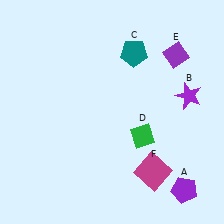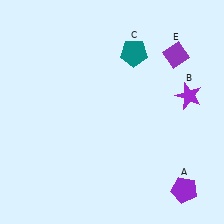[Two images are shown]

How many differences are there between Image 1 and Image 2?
There are 2 differences between the two images.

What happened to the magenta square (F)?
The magenta square (F) was removed in Image 2. It was in the bottom-right area of Image 1.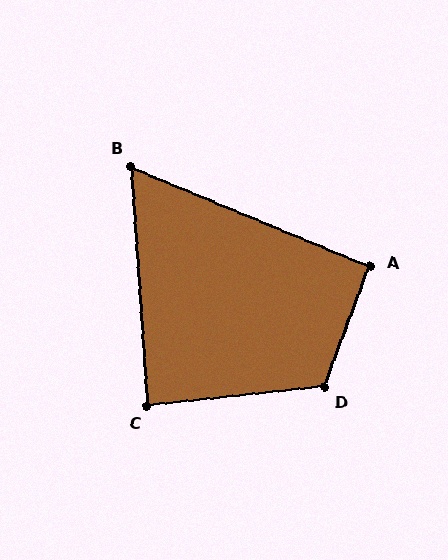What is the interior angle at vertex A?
Approximately 92 degrees (approximately right).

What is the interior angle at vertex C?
Approximately 88 degrees (approximately right).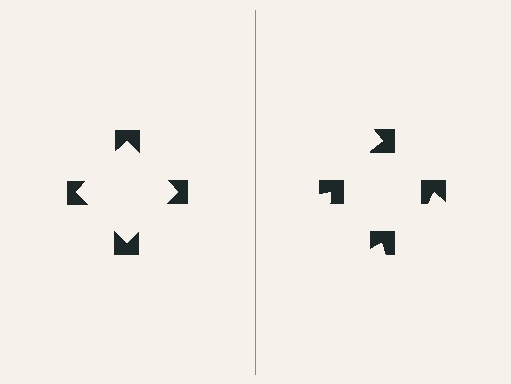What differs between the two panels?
The notched squares are positioned identically on both sides; only the wedge orientations differ. On the left they align to a square; on the right they are misaligned.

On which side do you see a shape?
An illusory square appears on the left side. On the right side the wedge cuts are rotated, so no coherent shape forms.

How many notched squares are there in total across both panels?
8 — 4 on each side.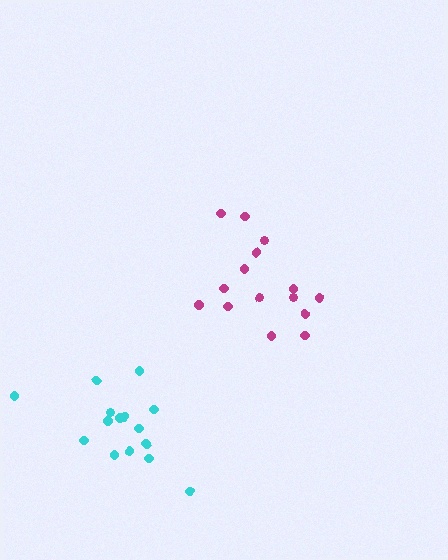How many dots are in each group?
Group 1: 15 dots, Group 2: 15 dots (30 total).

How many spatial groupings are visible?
There are 2 spatial groupings.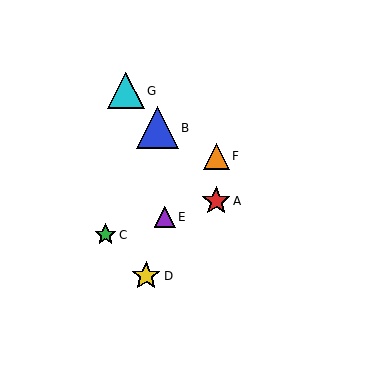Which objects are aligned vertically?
Objects A, F are aligned vertically.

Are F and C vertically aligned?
No, F is at x≈216 and C is at x≈105.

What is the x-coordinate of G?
Object G is at x≈126.